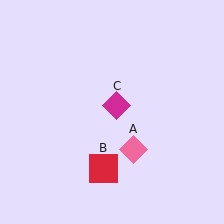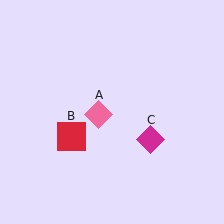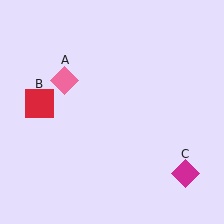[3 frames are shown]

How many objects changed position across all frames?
3 objects changed position: pink diamond (object A), red square (object B), magenta diamond (object C).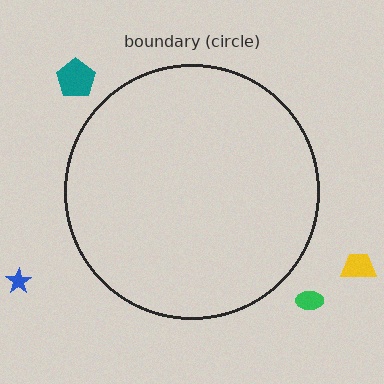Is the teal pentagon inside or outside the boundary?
Outside.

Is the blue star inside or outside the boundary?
Outside.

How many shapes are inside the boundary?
0 inside, 4 outside.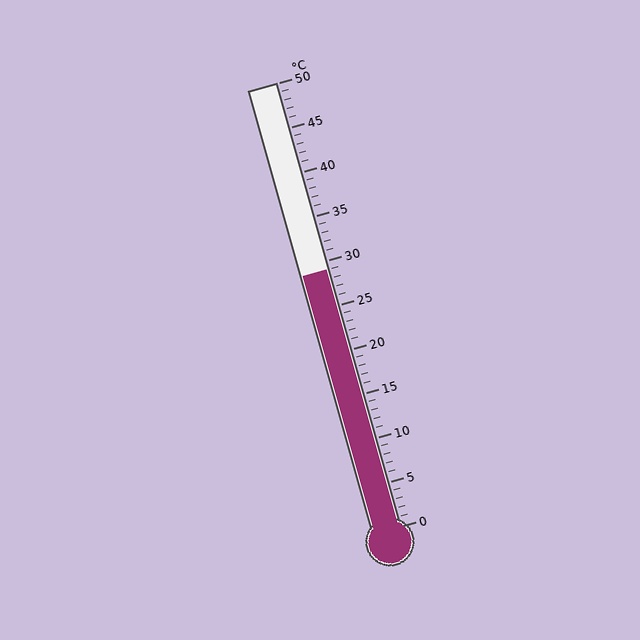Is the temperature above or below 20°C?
The temperature is above 20°C.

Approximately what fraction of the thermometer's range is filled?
The thermometer is filled to approximately 60% of its range.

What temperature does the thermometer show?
The thermometer shows approximately 29°C.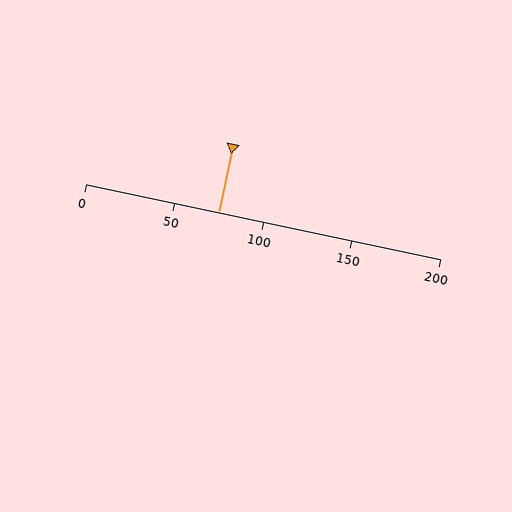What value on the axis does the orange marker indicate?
The marker indicates approximately 75.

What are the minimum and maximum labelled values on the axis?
The axis runs from 0 to 200.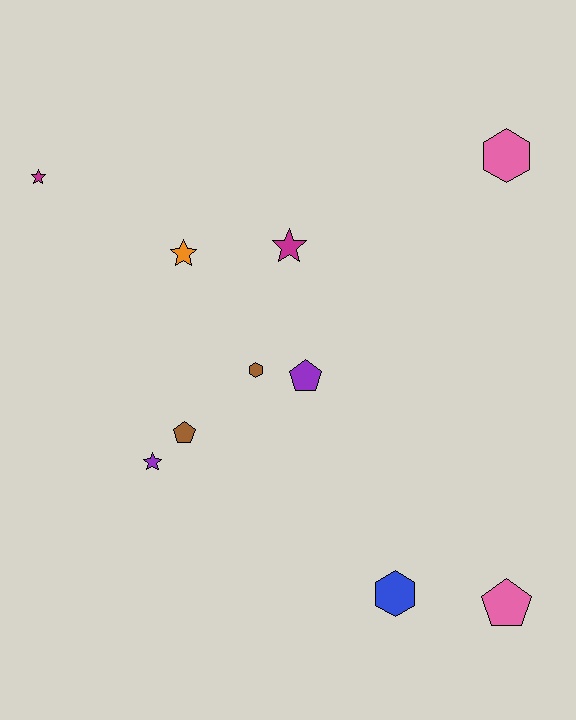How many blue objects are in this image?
There is 1 blue object.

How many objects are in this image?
There are 10 objects.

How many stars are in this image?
There are 4 stars.